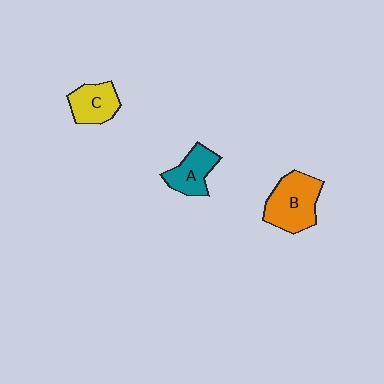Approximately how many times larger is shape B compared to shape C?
Approximately 1.5 times.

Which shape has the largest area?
Shape B (orange).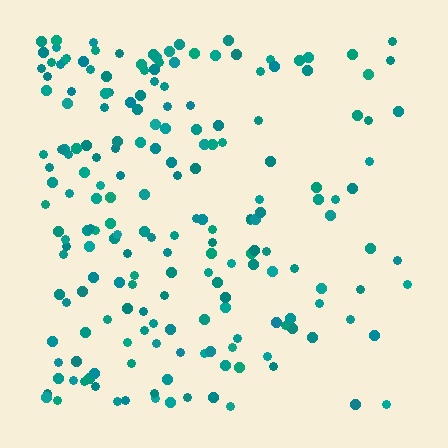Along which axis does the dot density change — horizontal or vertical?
Horizontal.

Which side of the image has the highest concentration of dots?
The left.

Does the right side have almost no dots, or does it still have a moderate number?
Still a moderate number, just noticeably fewer than the left.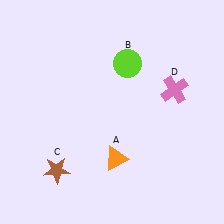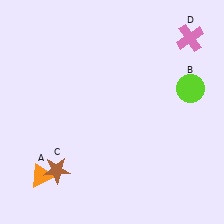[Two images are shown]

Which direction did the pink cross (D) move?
The pink cross (D) moved up.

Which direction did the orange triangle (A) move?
The orange triangle (A) moved left.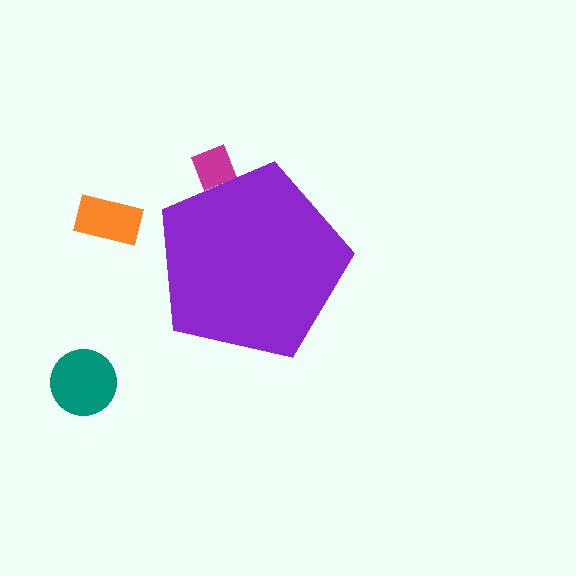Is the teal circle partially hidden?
No, the teal circle is fully visible.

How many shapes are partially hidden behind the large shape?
1 shape is partially hidden.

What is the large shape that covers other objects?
A purple pentagon.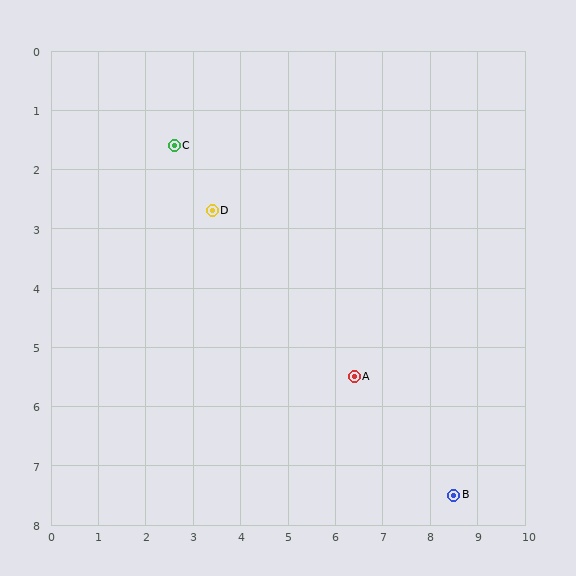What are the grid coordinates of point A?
Point A is at approximately (6.4, 5.5).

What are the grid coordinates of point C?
Point C is at approximately (2.6, 1.6).